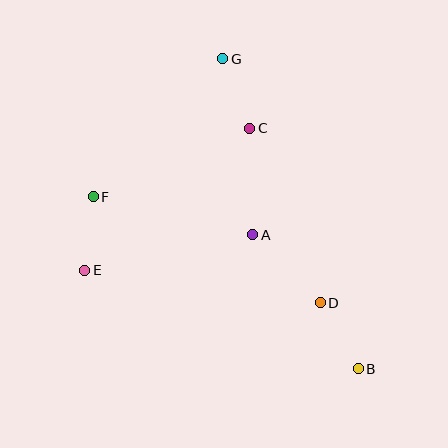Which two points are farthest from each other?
Points B and G are farthest from each other.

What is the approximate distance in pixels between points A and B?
The distance between A and B is approximately 170 pixels.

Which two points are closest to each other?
Points E and F are closest to each other.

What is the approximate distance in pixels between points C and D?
The distance between C and D is approximately 188 pixels.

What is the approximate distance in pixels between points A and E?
The distance between A and E is approximately 172 pixels.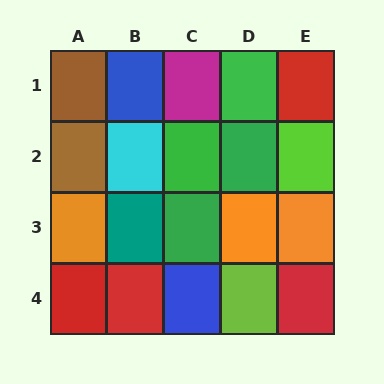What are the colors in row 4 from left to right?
Red, red, blue, lime, red.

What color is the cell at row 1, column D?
Green.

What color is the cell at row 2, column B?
Cyan.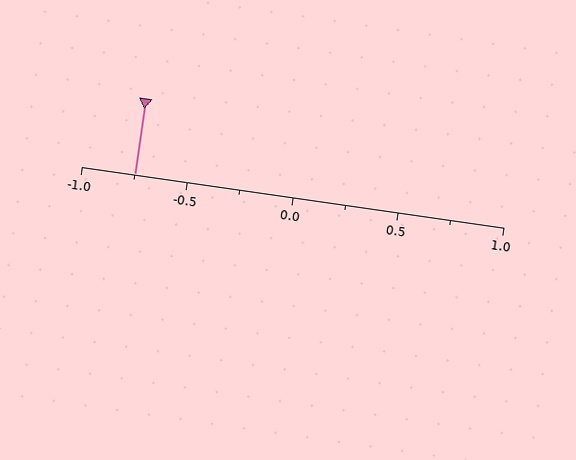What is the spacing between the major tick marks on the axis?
The major ticks are spaced 0.5 apart.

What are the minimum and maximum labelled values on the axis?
The axis runs from -1.0 to 1.0.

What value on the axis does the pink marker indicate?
The marker indicates approximately -0.75.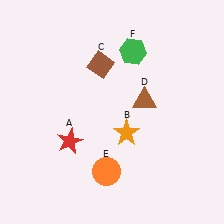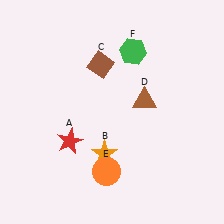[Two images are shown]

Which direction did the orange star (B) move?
The orange star (B) moved left.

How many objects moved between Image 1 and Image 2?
1 object moved between the two images.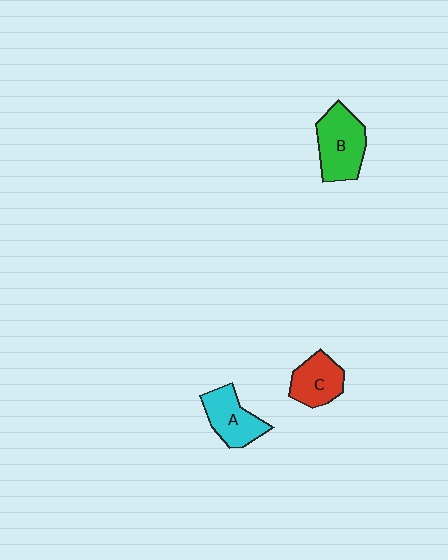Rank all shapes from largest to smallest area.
From largest to smallest: B (green), A (cyan), C (red).